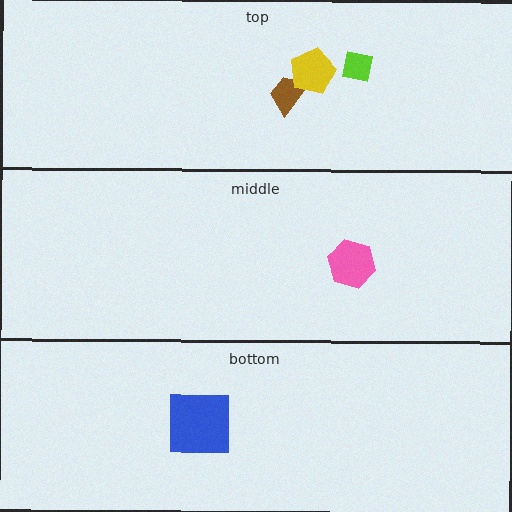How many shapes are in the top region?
3.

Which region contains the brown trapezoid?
The top region.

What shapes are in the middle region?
The pink hexagon.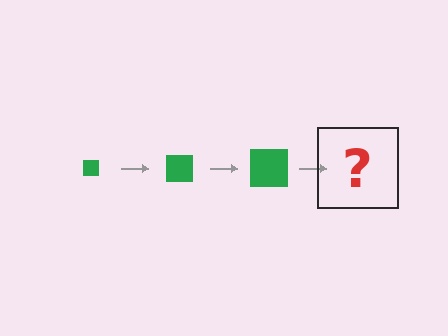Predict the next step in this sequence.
The next step is a green square, larger than the previous one.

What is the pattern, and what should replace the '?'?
The pattern is that the square gets progressively larger each step. The '?' should be a green square, larger than the previous one.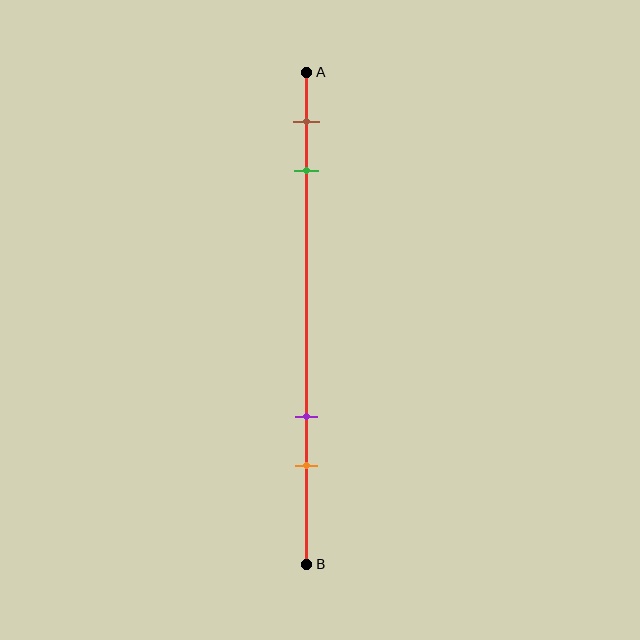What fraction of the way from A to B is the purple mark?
The purple mark is approximately 70% (0.7) of the way from A to B.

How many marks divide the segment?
There are 4 marks dividing the segment.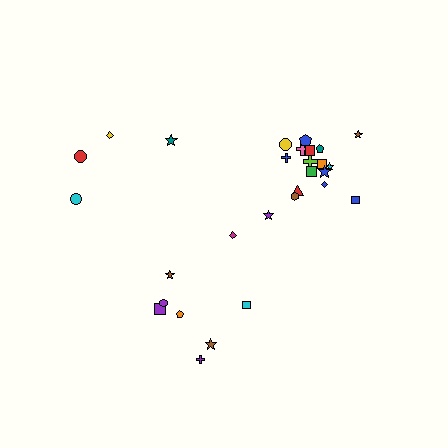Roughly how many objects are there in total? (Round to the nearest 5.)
Roughly 30 objects in total.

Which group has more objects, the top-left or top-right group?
The top-right group.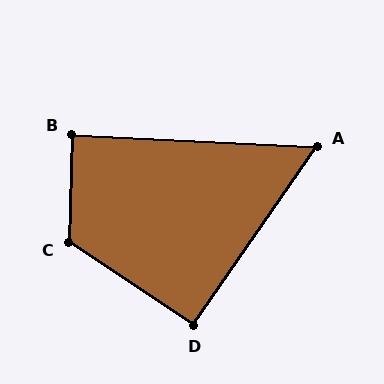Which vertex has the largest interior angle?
C, at approximately 122 degrees.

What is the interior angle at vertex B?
Approximately 89 degrees (approximately right).